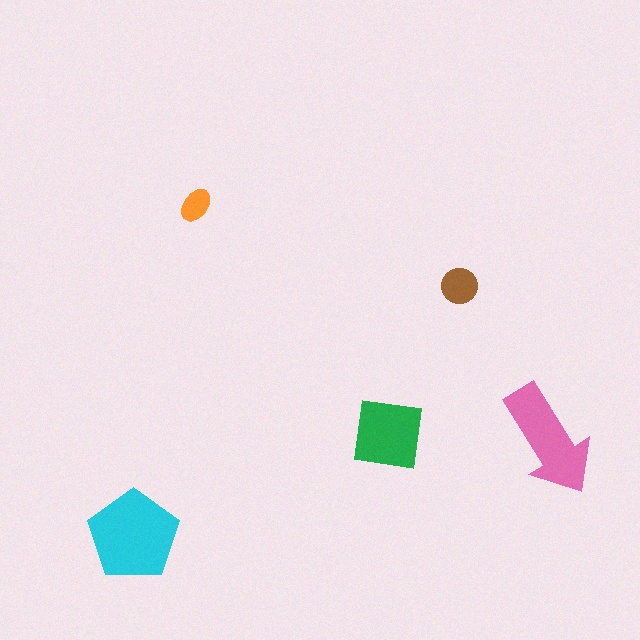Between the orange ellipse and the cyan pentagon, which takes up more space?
The cyan pentagon.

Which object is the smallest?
The orange ellipse.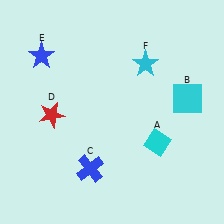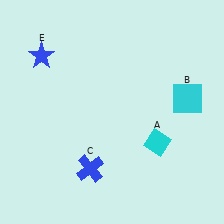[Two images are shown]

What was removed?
The red star (D), the cyan star (F) were removed in Image 2.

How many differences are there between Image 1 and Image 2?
There are 2 differences between the two images.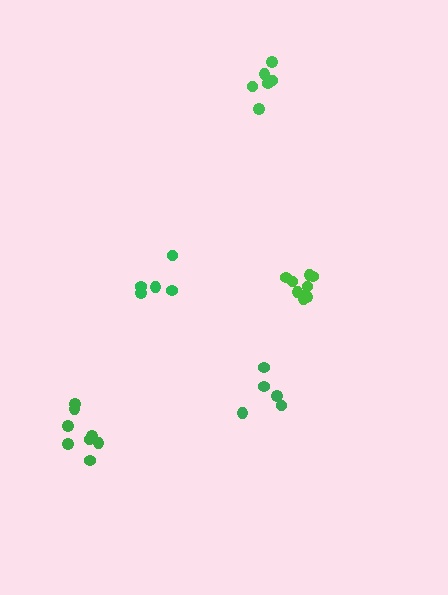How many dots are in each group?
Group 1: 9 dots, Group 2: 5 dots, Group 3: 6 dots, Group 4: 8 dots, Group 5: 5 dots (33 total).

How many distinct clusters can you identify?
There are 5 distinct clusters.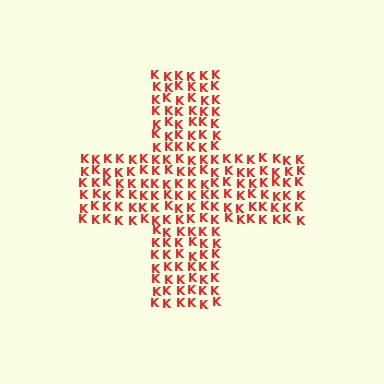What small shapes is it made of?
It is made of small letter K's.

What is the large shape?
The large shape is a cross.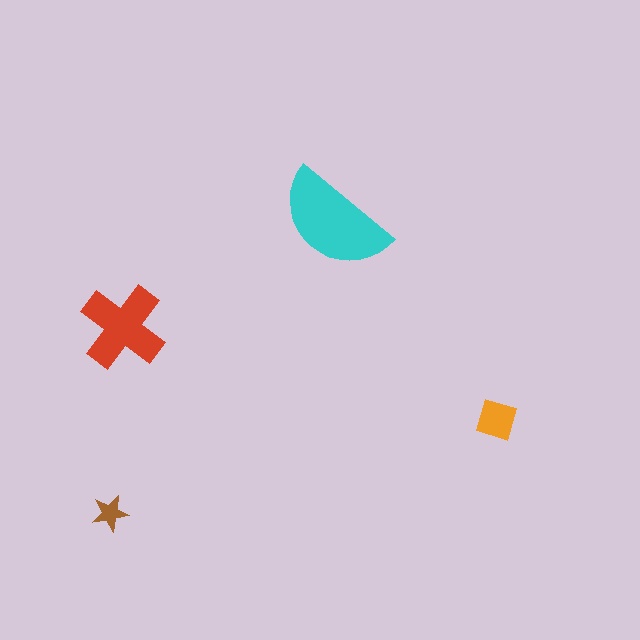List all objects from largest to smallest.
The cyan semicircle, the red cross, the orange diamond, the brown star.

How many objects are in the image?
There are 4 objects in the image.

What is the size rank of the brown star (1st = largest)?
4th.